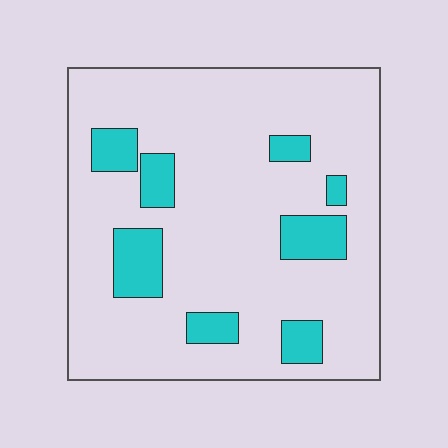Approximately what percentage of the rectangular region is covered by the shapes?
Approximately 15%.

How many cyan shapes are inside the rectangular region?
8.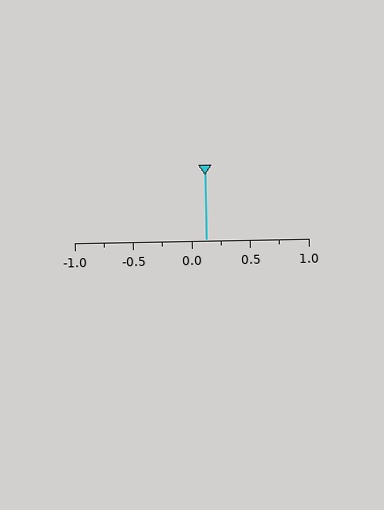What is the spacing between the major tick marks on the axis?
The major ticks are spaced 0.5 apart.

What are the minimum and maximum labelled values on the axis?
The axis runs from -1.0 to 1.0.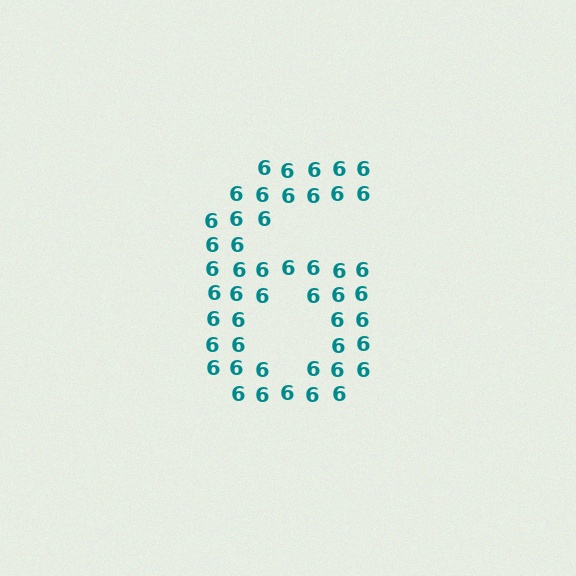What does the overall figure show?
The overall figure shows the digit 6.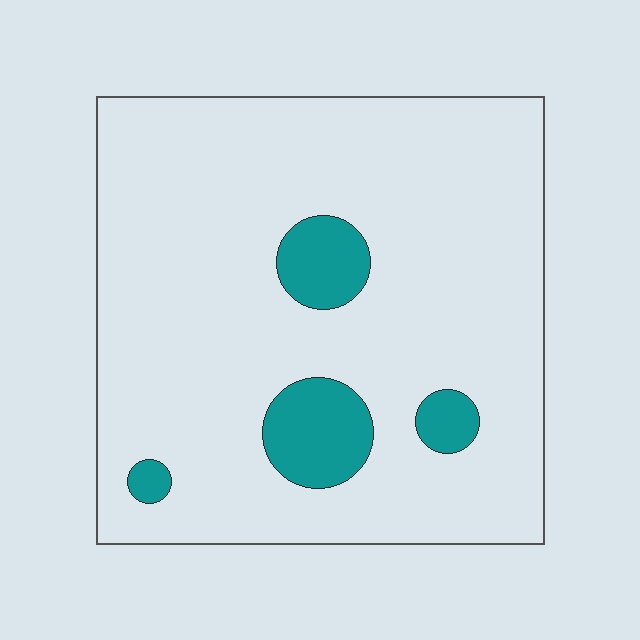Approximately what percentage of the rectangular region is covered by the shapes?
Approximately 10%.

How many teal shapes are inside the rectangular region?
4.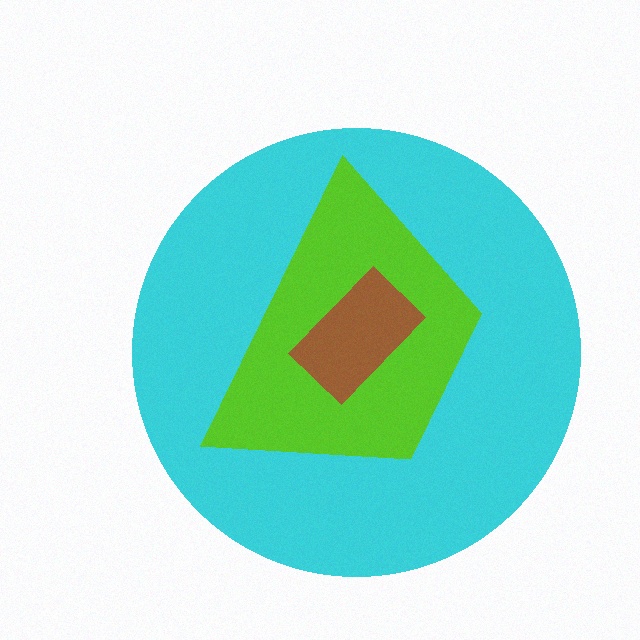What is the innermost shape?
The brown rectangle.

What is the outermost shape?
The cyan circle.